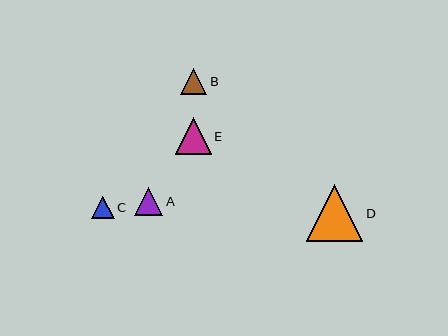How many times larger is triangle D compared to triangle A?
Triangle D is approximately 2.0 times the size of triangle A.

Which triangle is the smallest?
Triangle C is the smallest with a size of approximately 22 pixels.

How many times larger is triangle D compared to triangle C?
Triangle D is approximately 2.5 times the size of triangle C.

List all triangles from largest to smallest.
From largest to smallest: D, E, A, B, C.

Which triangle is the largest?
Triangle D is the largest with a size of approximately 56 pixels.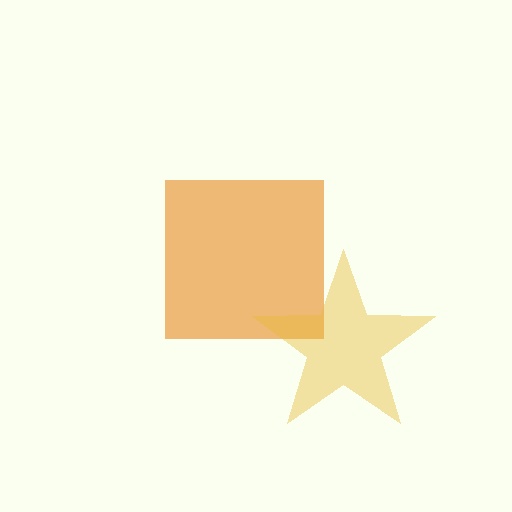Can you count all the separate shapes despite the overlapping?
Yes, there are 2 separate shapes.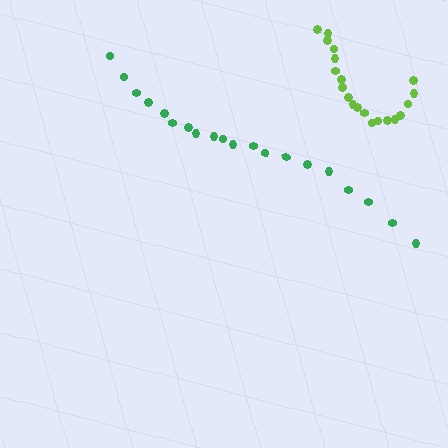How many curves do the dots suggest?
There are 2 distinct paths.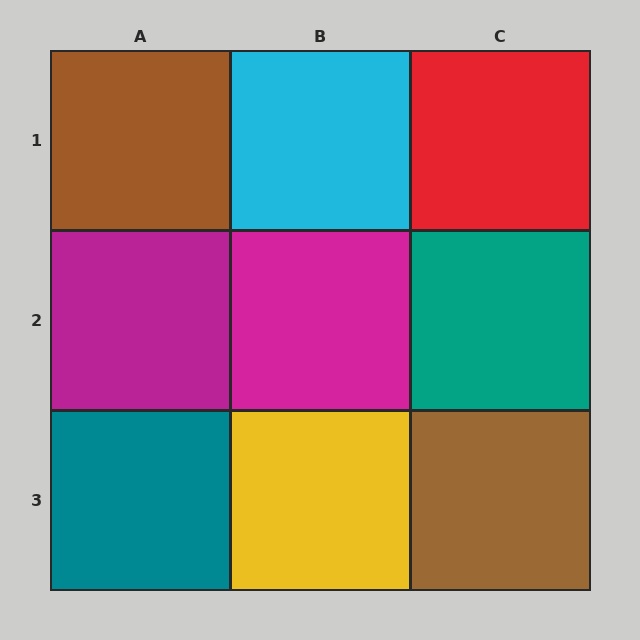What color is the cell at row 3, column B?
Yellow.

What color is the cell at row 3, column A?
Teal.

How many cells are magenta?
2 cells are magenta.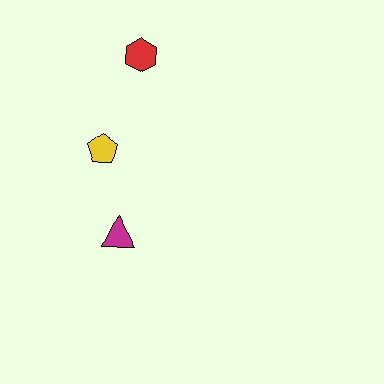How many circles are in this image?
There are no circles.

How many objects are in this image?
There are 3 objects.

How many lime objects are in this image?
There are no lime objects.